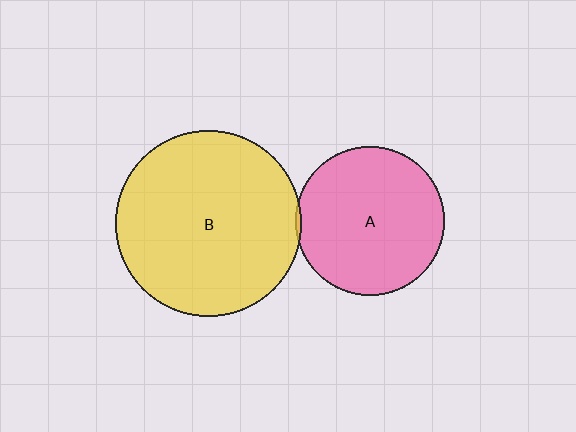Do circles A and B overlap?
Yes.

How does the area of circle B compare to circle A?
Approximately 1.6 times.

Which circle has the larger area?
Circle B (yellow).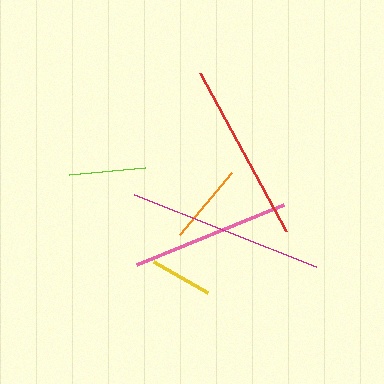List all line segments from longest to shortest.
From longest to shortest: magenta, red, pink, orange, lime, yellow.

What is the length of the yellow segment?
The yellow segment is approximately 62 pixels long.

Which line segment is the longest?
The magenta line is the longest at approximately 196 pixels.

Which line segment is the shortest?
The yellow line is the shortest at approximately 62 pixels.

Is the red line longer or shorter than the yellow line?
The red line is longer than the yellow line.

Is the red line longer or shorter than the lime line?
The red line is longer than the lime line.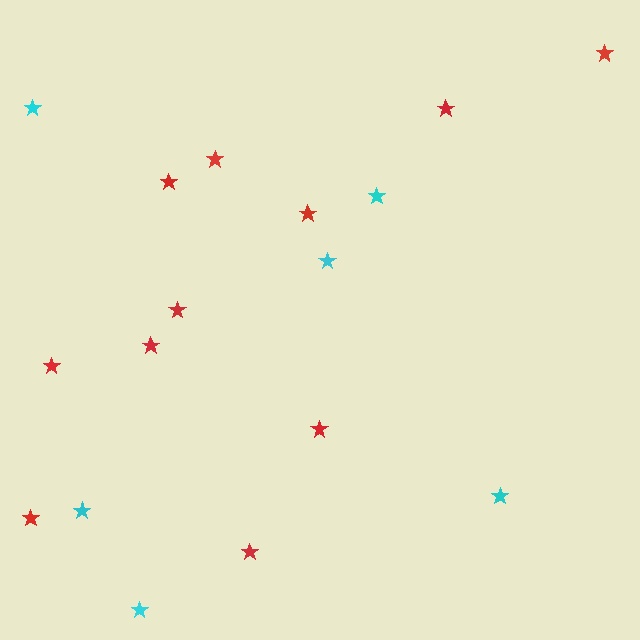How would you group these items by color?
There are 2 groups: one group of cyan stars (6) and one group of red stars (11).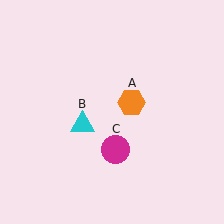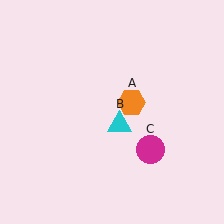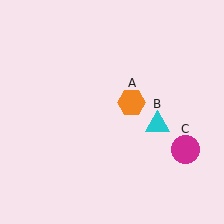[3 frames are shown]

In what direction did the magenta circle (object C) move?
The magenta circle (object C) moved right.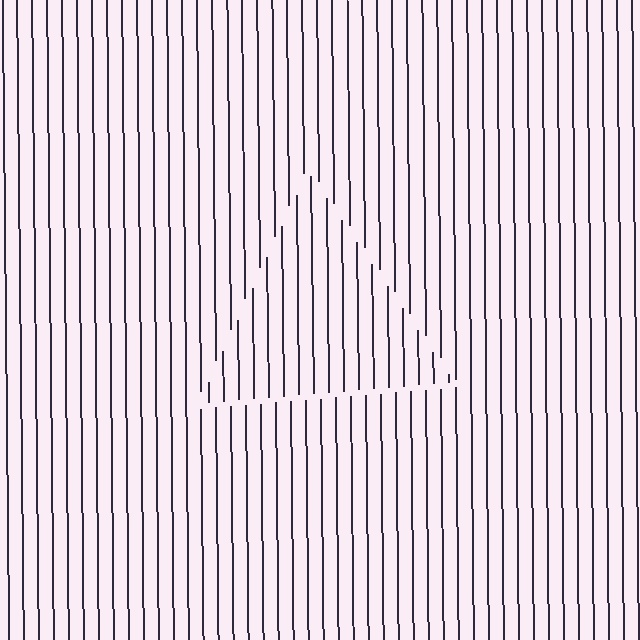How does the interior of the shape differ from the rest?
The interior of the shape contains the same grating, shifted by half a period — the contour is defined by the phase discontinuity where line-ends from the inner and outer gratings abut.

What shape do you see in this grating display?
An illusory triangle. The interior of the shape contains the same grating, shifted by half a period — the contour is defined by the phase discontinuity where line-ends from the inner and outer gratings abut.